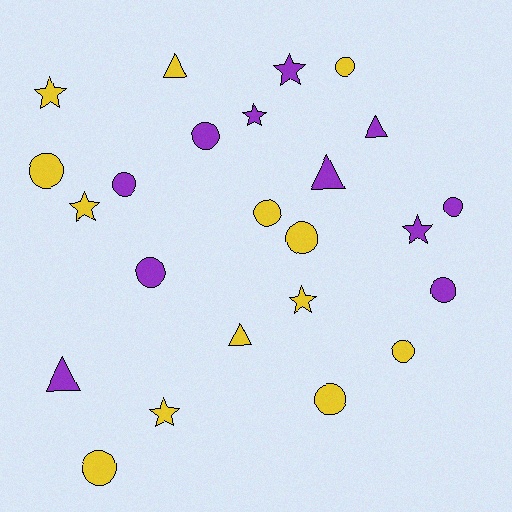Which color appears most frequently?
Yellow, with 13 objects.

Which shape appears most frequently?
Circle, with 12 objects.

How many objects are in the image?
There are 24 objects.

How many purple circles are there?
There are 5 purple circles.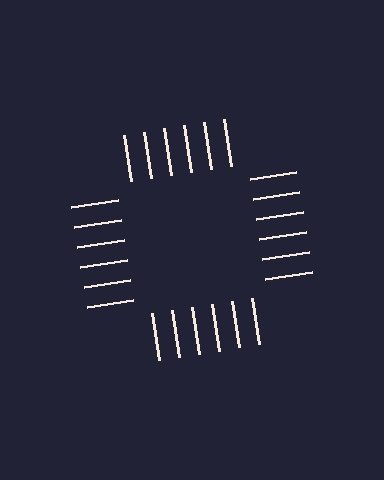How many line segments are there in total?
24 — 6 along each of the 4 edges.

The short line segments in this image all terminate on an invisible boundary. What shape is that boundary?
An illusory square — the line segments terminate on its edges but no continuous stroke is drawn.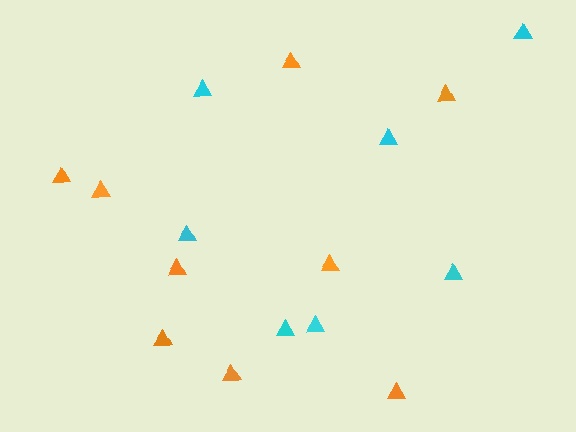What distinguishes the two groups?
There are 2 groups: one group of cyan triangles (7) and one group of orange triangles (9).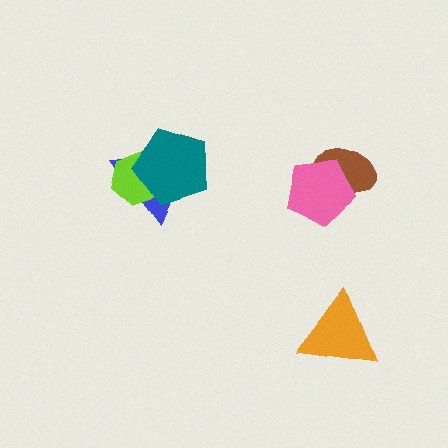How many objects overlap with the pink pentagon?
1 object overlaps with the pink pentagon.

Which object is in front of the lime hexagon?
The teal pentagon is in front of the lime hexagon.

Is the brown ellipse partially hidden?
Yes, it is partially covered by another shape.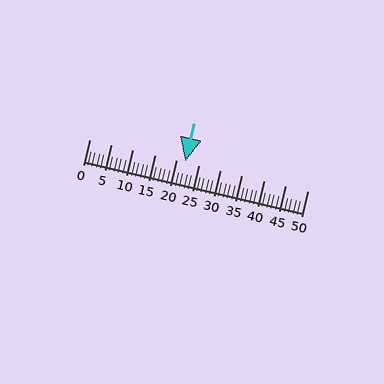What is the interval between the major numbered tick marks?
The major tick marks are spaced 5 units apart.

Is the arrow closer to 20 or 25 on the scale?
The arrow is closer to 20.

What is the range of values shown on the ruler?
The ruler shows values from 0 to 50.